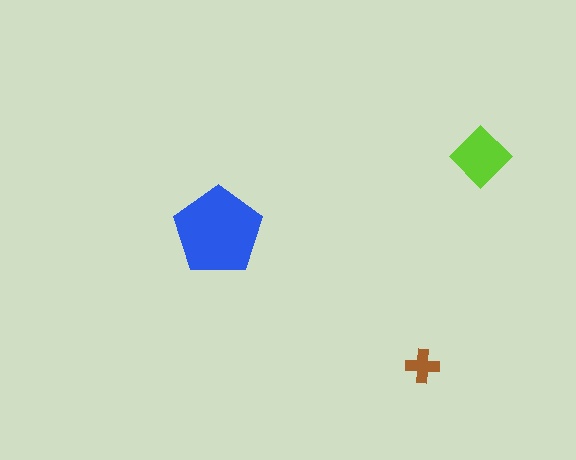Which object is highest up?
The lime diamond is topmost.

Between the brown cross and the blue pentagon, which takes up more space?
The blue pentagon.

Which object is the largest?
The blue pentagon.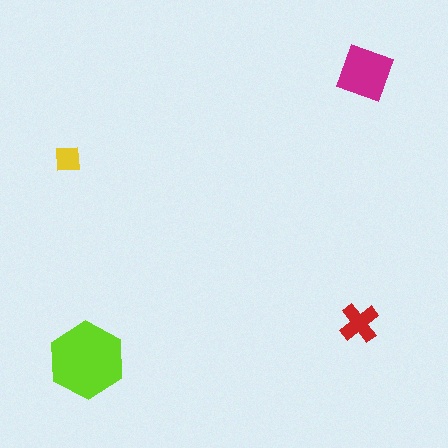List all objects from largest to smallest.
The lime hexagon, the magenta square, the red cross, the yellow square.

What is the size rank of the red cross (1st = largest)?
3rd.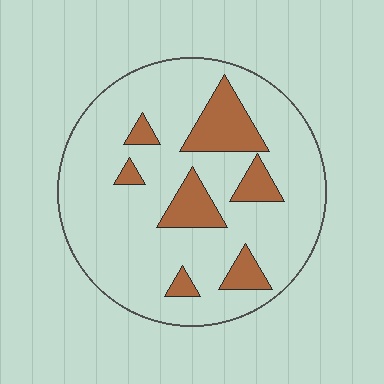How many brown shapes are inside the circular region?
7.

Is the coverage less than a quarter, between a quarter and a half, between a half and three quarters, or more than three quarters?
Less than a quarter.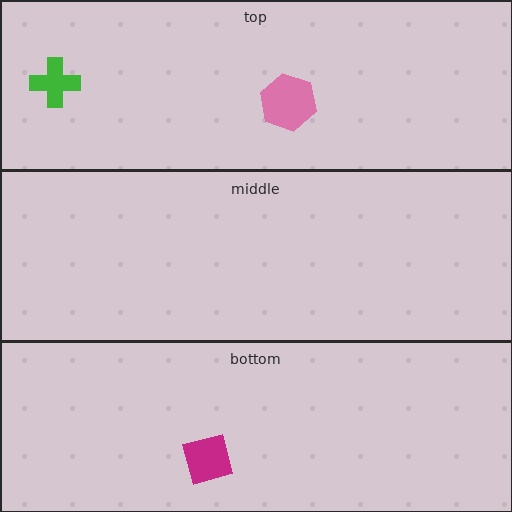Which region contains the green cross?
The top region.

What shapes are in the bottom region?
The magenta diamond.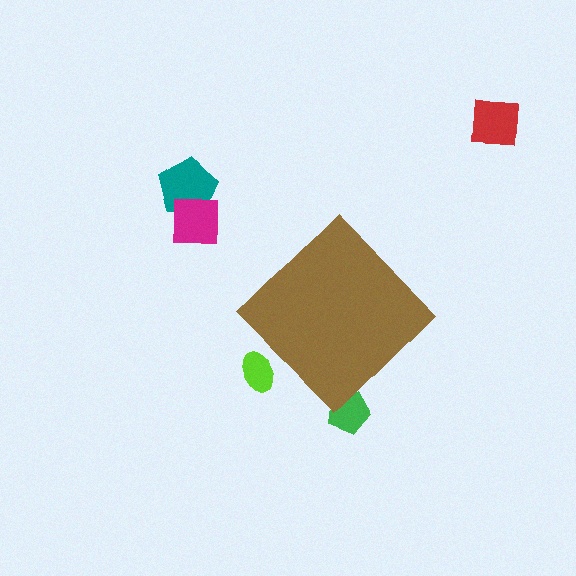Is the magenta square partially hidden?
No, the magenta square is fully visible.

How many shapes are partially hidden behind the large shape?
2 shapes are partially hidden.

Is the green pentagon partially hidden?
Yes, the green pentagon is partially hidden behind the brown diamond.